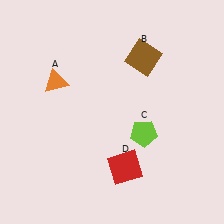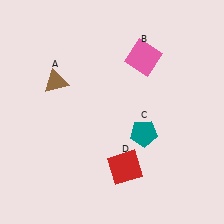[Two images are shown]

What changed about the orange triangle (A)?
In Image 1, A is orange. In Image 2, it changed to brown.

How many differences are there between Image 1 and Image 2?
There are 3 differences between the two images.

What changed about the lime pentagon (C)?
In Image 1, C is lime. In Image 2, it changed to teal.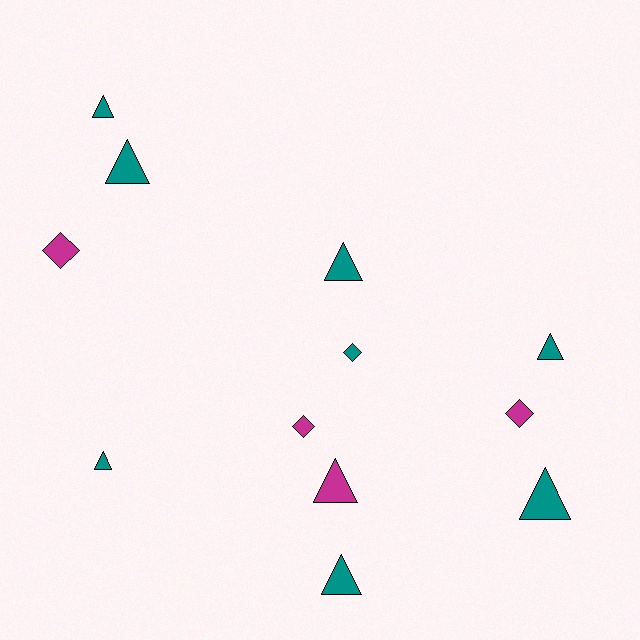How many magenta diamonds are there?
There are 3 magenta diamonds.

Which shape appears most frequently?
Triangle, with 8 objects.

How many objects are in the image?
There are 12 objects.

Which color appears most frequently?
Teal, with 8 objects.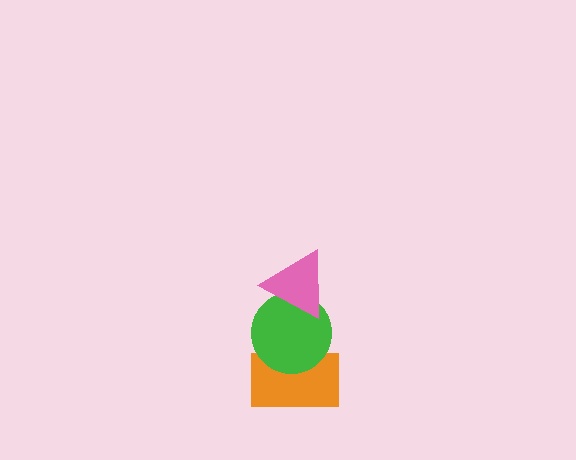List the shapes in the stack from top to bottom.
From top to bottom: the pink triangle, the green circle, the orange rectangle.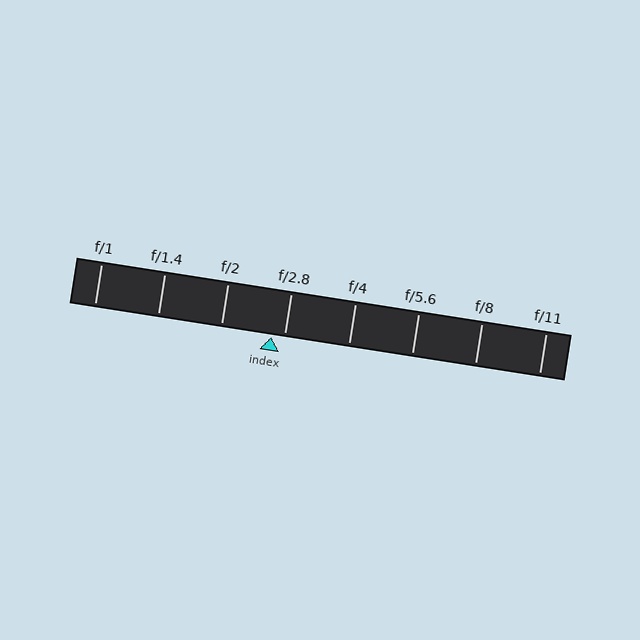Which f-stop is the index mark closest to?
The index mark is closest to f/2.8.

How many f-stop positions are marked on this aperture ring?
There are 8 f-stop positions marked.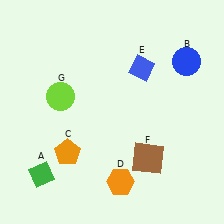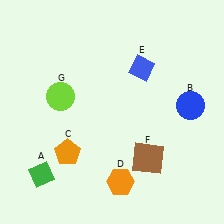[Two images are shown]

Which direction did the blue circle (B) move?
The blue circle (B) moved down.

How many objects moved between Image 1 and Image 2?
1 object moved between the two images.